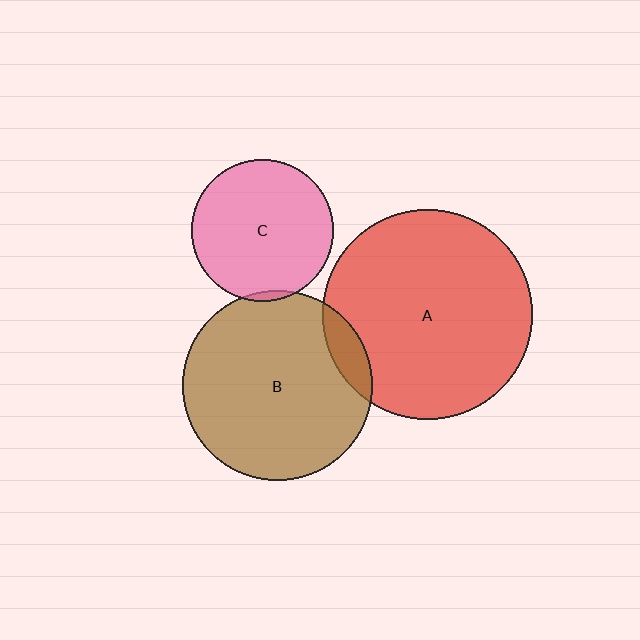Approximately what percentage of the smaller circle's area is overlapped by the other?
Approximately 5%.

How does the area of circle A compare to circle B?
Approximately 1.2 times.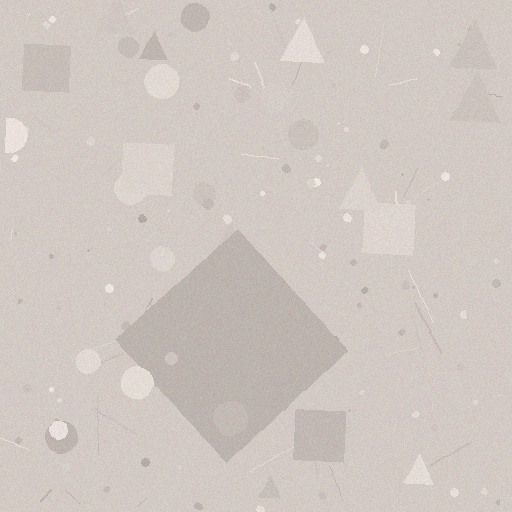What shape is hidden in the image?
A diamond is hidden in the image.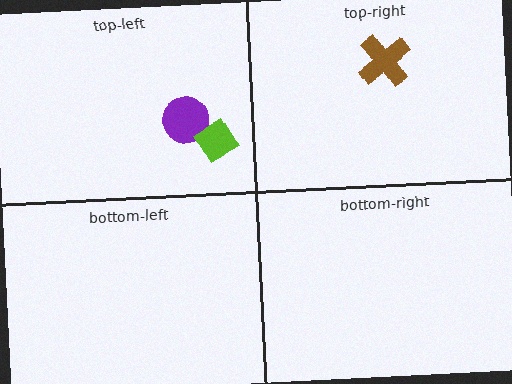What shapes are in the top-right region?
The brown cross.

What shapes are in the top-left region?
The purple circle, the lime diamond.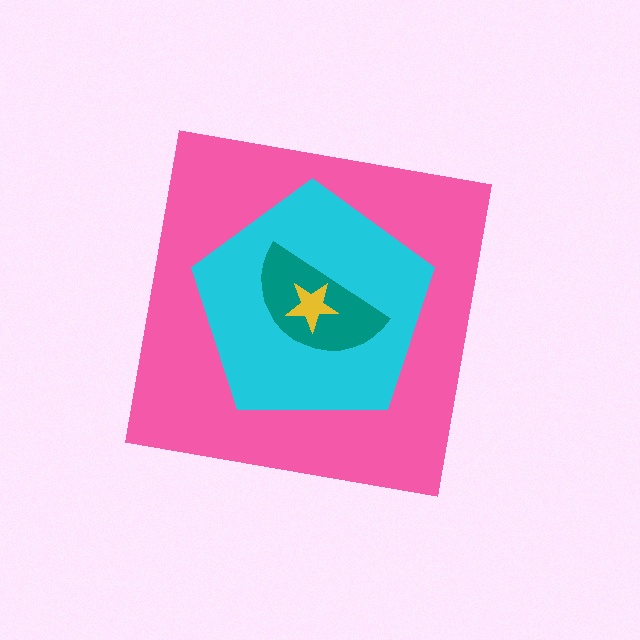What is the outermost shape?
The pink square.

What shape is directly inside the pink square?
The cyan pentagon.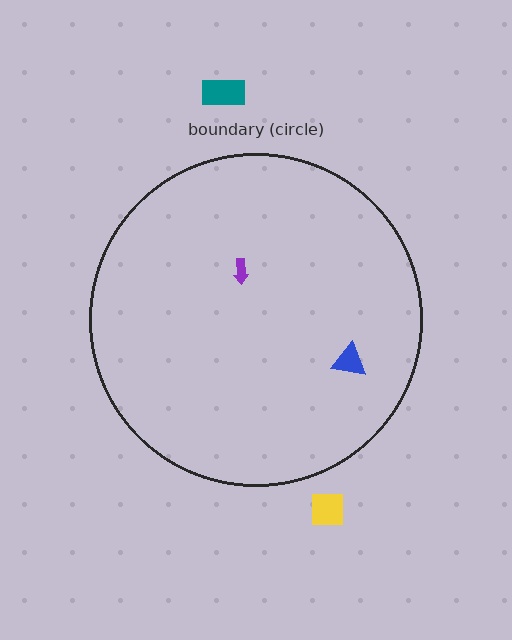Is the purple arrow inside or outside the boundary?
Inside.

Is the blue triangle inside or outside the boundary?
Inside.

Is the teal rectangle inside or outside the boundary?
Outside.